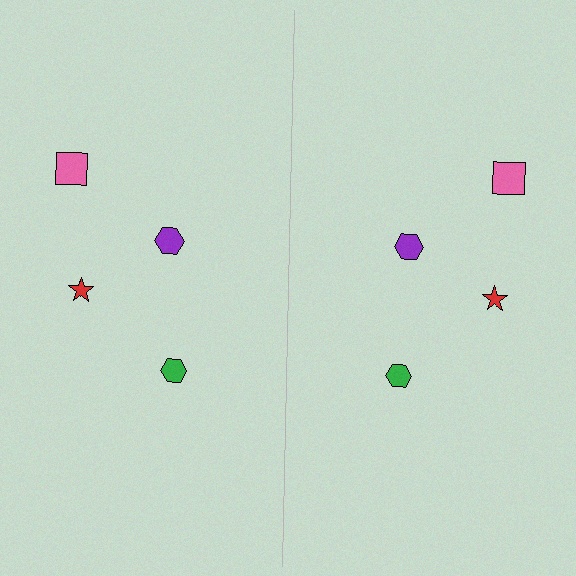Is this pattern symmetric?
Yes, this pattern has bilateral (reflection) symmetry.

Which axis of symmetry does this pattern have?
The pattern has a vertical axis of symmetry running through the center of the image.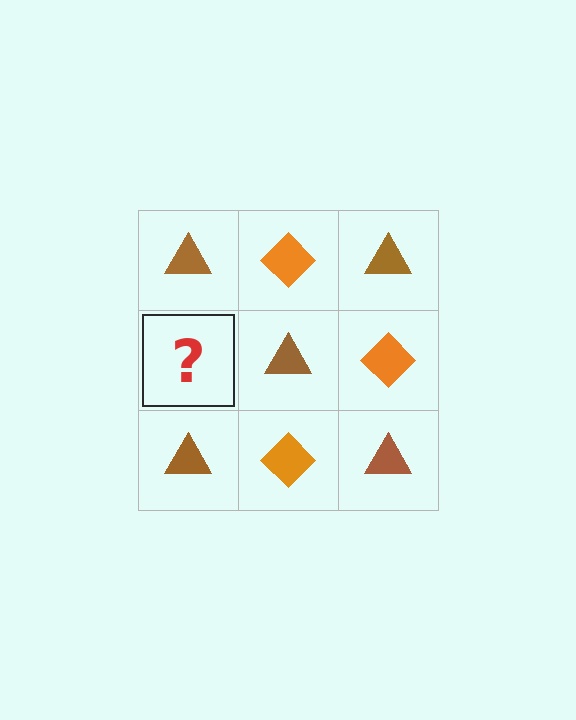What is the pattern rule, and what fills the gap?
The rule is that it alternates brown triangle and orange diamond in a checkerboard pattern. The gap should be filled with an orange diamond.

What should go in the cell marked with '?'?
The missing cell should contain an orange diamond.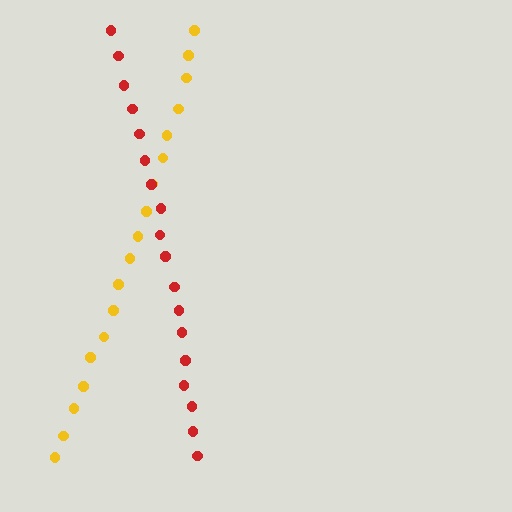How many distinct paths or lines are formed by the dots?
There are 2 distinct paths.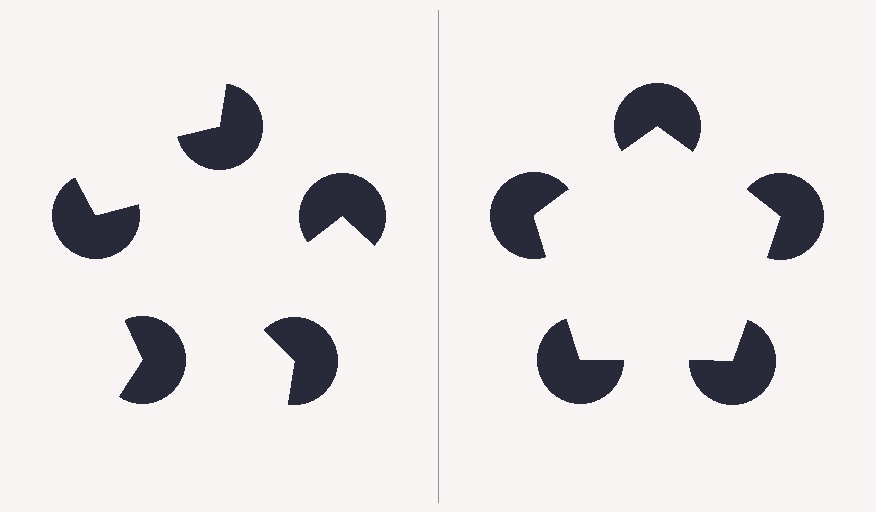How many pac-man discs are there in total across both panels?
10 — 5 on each side.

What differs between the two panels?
The pac-man discs are positioned identically on both sides; only the wedge orientations differ. On the right they align to a pentagon; on the left they are misaligned.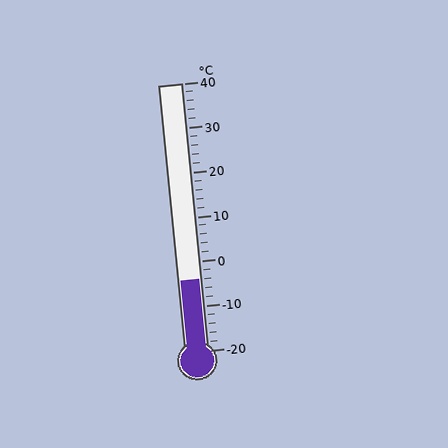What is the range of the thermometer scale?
The thermometer scale ranges from -20°C to 40°C.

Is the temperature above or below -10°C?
The temperature is above -10°C.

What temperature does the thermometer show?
The thermometer shows approximately -4°C.